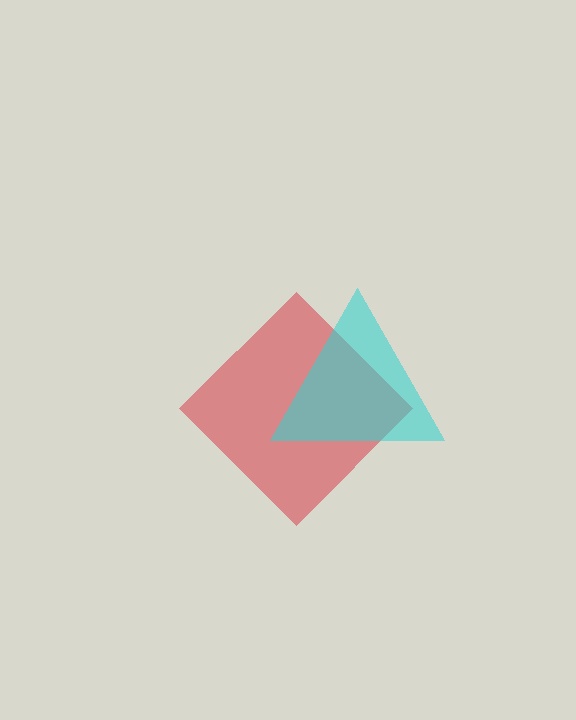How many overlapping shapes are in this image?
There are 2 overlapping shapes in the image.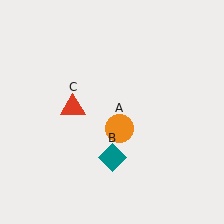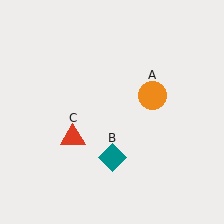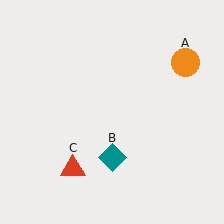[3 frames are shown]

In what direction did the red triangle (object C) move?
The red triangle (object C) moved down.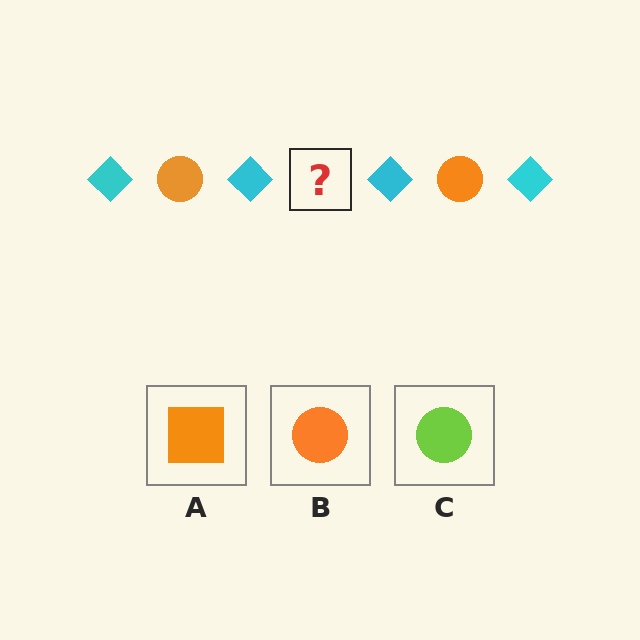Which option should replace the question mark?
Option B.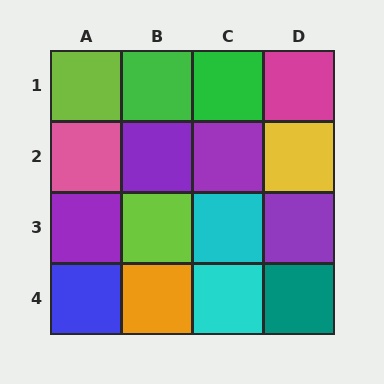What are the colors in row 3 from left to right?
Purple, lime, cyan, purple.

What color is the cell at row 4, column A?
Blue.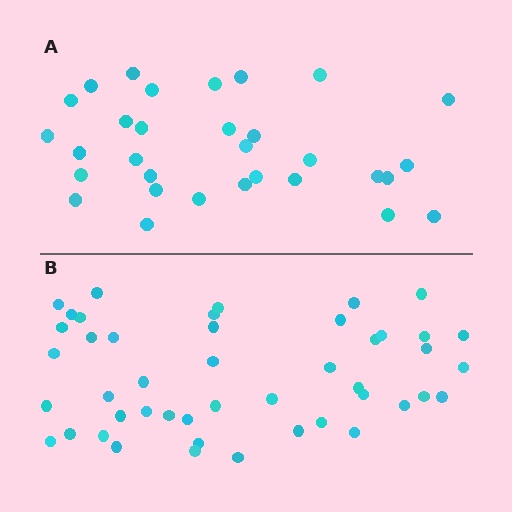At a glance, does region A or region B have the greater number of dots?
Region B (the bottom region) has more dots.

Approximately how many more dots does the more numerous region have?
Region B has approximately 15 more dots than region A.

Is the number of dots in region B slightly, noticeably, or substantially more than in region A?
Region B has substantially more. The ratio is roughly 1.5 to 1.